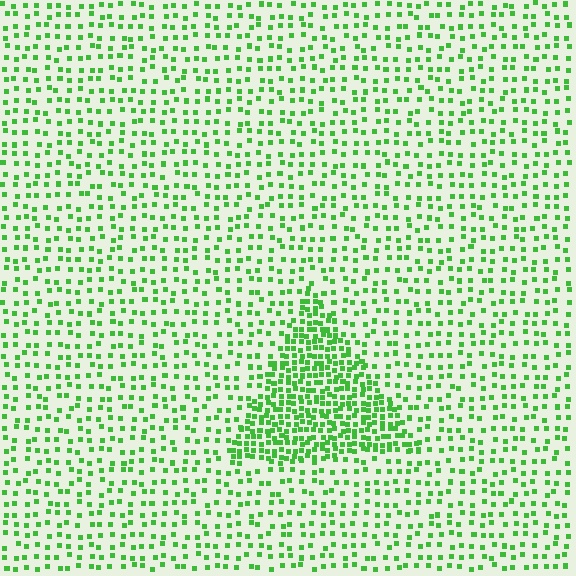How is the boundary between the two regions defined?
The boundary is defined by a change in element density (approximately 2.4x ratio). All elements are the same color, size, and shape.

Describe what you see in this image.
The image contains small green elements arranged at two different densities. A triangle-shaped region is visible where the elements are more densely packed than the surrounding area.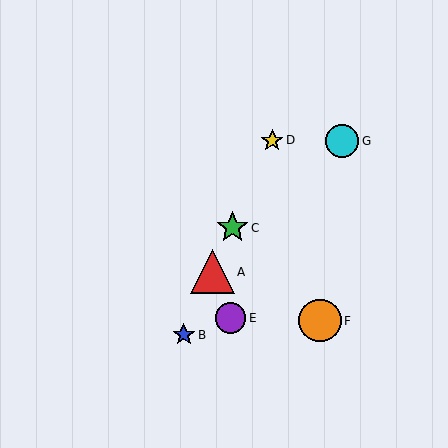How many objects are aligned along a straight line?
4 objects (A, B, C, D) are aligned along a straight line.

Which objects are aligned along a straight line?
Objects A, B, C, D are aligned along a straight line.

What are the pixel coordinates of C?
Object C is at (233, 228).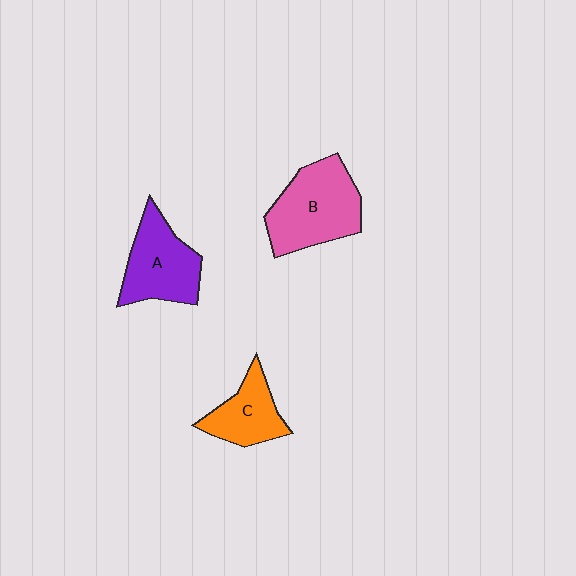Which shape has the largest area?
Shape B (pink).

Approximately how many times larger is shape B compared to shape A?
Approximately 1.2 times.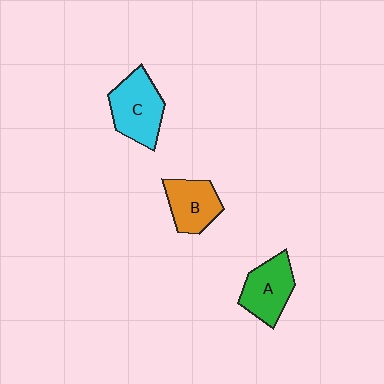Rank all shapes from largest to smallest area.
From largest to smallest: C (cyan), A (green), B (orange).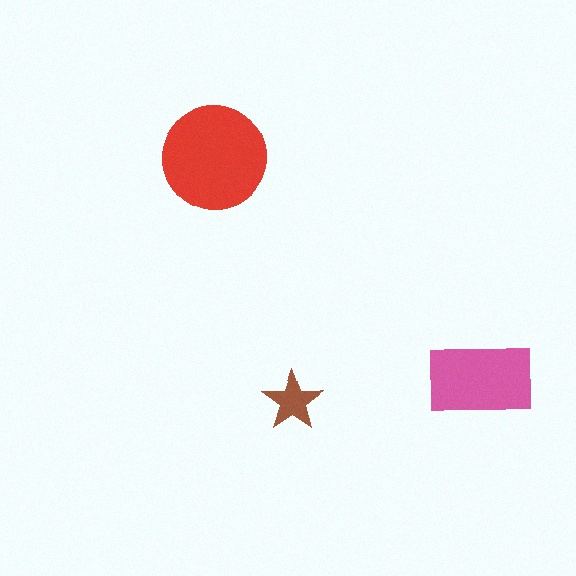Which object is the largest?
The red circle.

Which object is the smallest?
The brown star.